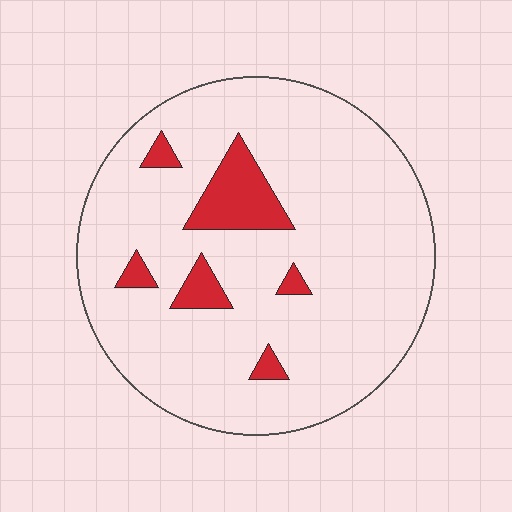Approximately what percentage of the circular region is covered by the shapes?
Approximately 10%.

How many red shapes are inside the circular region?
6.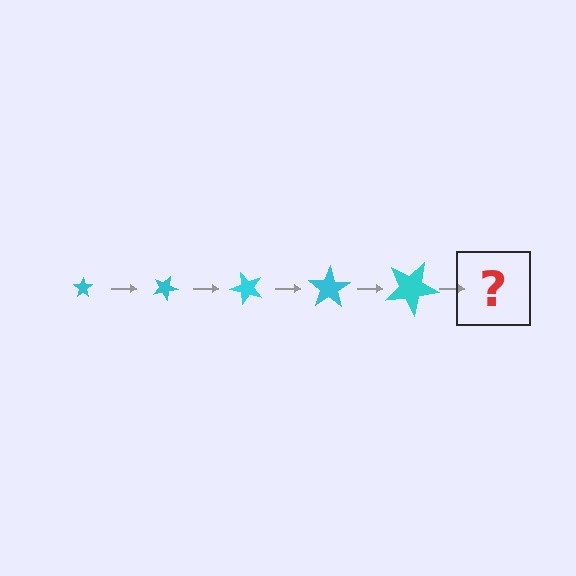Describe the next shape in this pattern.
It should be a star, larger than the previous one and rotated 125 degrees from the start.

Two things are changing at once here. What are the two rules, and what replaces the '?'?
The two rules are that the star grows larger each step and it rotates 25 degrees each step. The '?' should be a star, larger than the previous one and rotated 125 degrees from the start.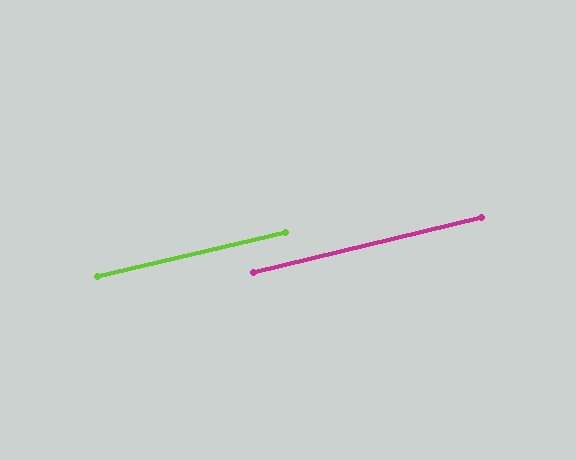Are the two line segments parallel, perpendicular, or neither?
Parallel — their directions differ by only 0.6°.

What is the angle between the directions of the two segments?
Approximately 1 degree.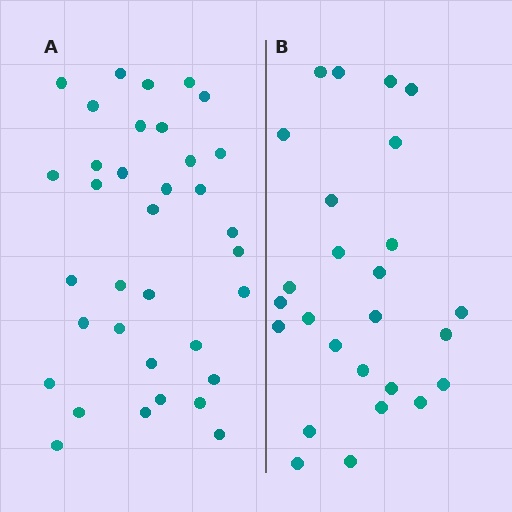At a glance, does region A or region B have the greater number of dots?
Region A (the left region) has more dots.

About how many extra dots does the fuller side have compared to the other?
Region A has roughly 8 or so more dots than region B.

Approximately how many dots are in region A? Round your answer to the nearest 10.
About 40 dots. (The exact count is 35, which rounds to 40.)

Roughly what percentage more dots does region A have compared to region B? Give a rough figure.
About 35% more.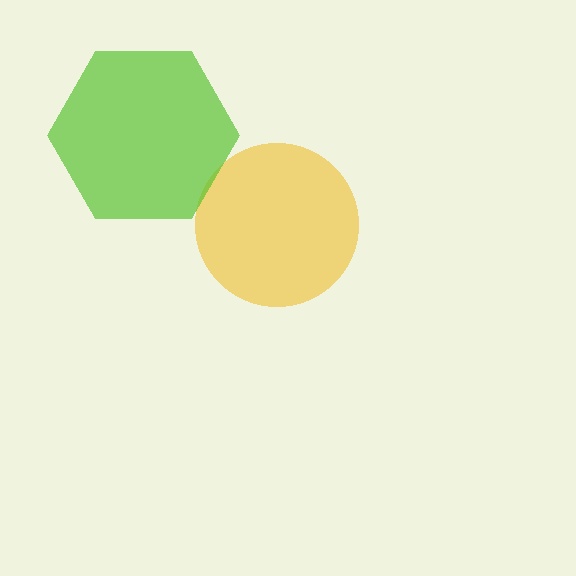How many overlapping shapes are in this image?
There are 2 overlapping shapes in the image.